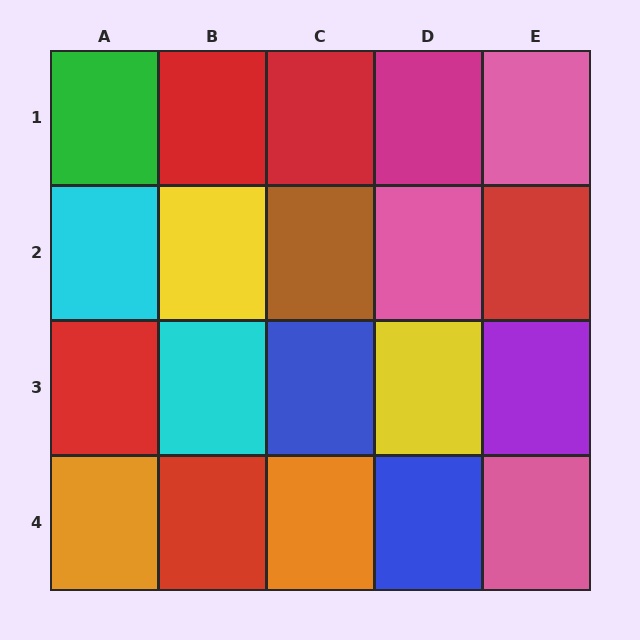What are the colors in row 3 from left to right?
Red, cyan, blue, yellow, purple.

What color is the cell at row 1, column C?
Red.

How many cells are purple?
1 cell is purple.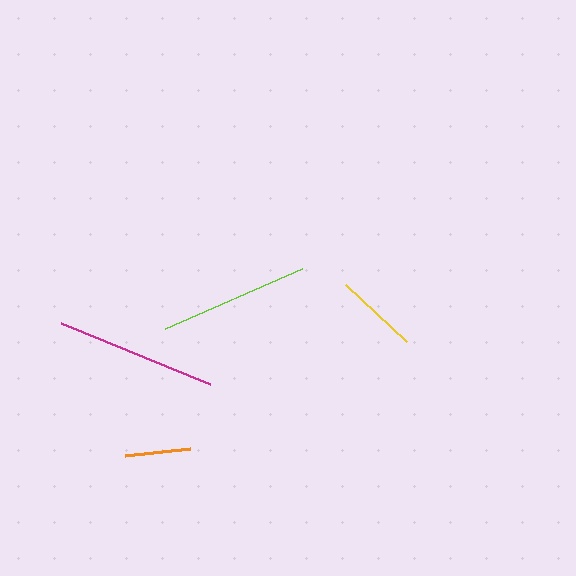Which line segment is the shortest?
The orange line is the shortest at approximately 66 pixels.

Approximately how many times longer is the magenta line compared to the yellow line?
The magenta line is approximately 1.9 times the length of the yellow line.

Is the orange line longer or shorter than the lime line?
The lime line is longer than the orange line.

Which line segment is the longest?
The magenta line is the longest at approximately 161 pixels.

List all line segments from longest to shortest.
From longest to shortest: magenta, lime, yellow, orange.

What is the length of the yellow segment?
The yellow segment is approximately 83 pixels long.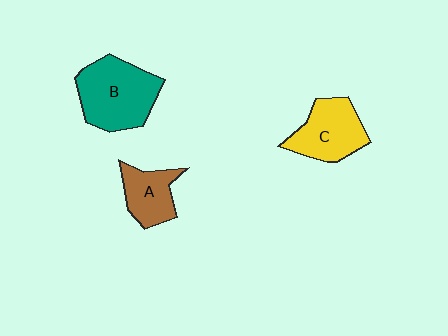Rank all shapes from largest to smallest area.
From largest to smallest: B (teal), C (yellow), A (brown).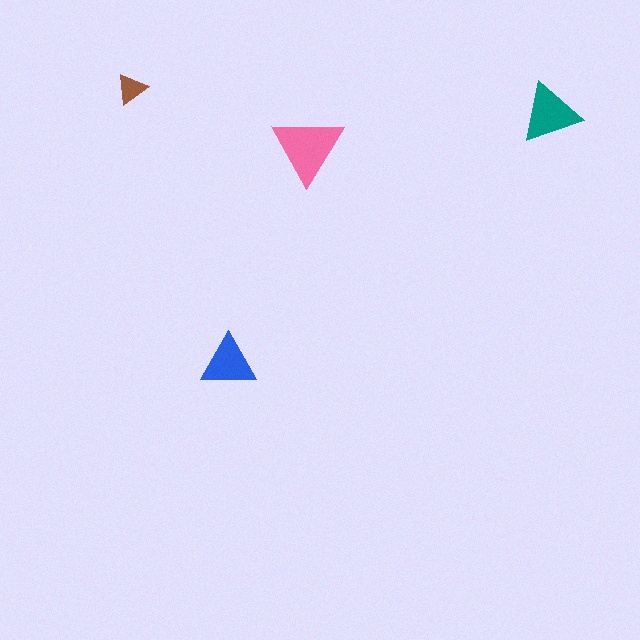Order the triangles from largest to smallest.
the pink one, the teal one, the blue one, the brown one.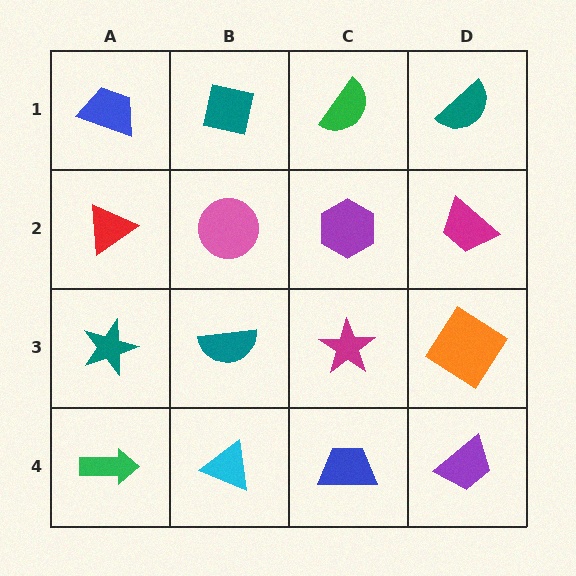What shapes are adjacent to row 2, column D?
A teal semicircle (row 1, column D), an orange diamond (row 3, column D), a purple hexagon (row 2, column C).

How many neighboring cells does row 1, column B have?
3.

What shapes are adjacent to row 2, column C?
A green semicircle (row 1, column C), a magenta star (row 3, column C), a pink circle (row 2, column B), a magenta trapezoid (row 2, column D).